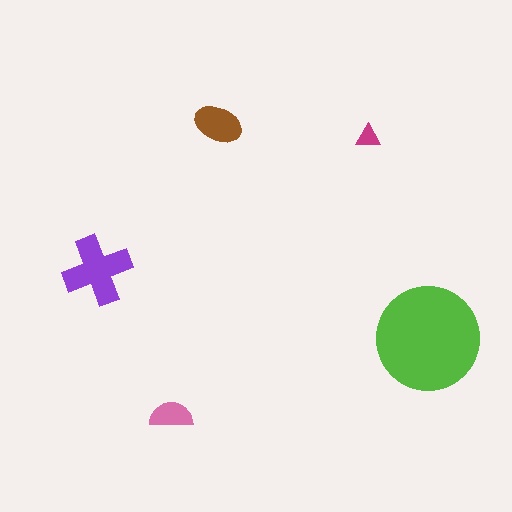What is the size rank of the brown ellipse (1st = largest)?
3rd.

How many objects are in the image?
There are 5 objects in the image.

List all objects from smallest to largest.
The magenta triangle, the pink semicircle, the brown ellipse, the purple cross, the lime circle.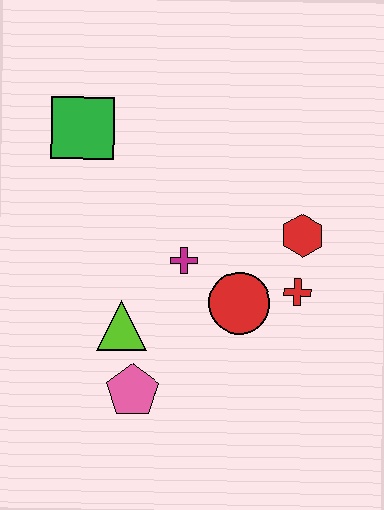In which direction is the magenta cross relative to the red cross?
The magenta cross is to the left of the red cross.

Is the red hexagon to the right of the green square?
Yes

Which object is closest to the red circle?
The red cross is closest to the red circle.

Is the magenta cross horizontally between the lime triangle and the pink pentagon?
No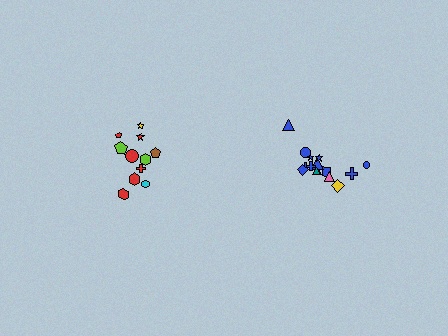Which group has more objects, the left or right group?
The right group.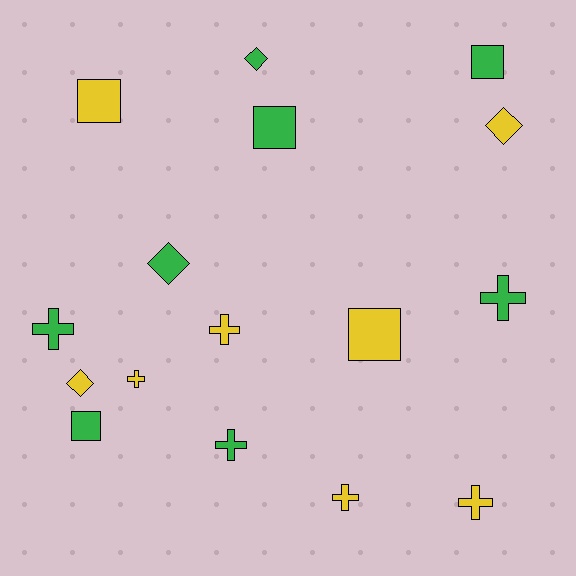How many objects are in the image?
There are 16 objects.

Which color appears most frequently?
Green, with 8 objects.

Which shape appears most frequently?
Cross, with 7 objects.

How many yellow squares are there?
There are 2 yellow squares.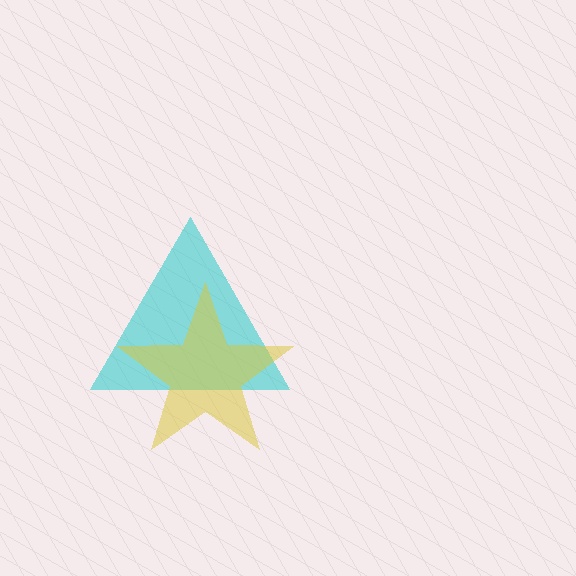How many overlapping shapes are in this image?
There are 2 overlapping shapes in the image.